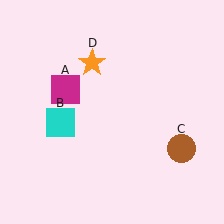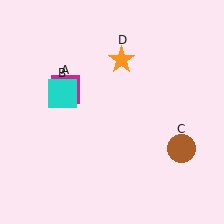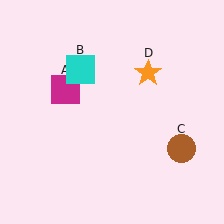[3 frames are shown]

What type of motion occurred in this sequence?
The cyan square (object B), orange star (object D) rotated clockwise around the center of the scene.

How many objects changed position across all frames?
2 objects changed position: cyan square (object B), orange star (object D).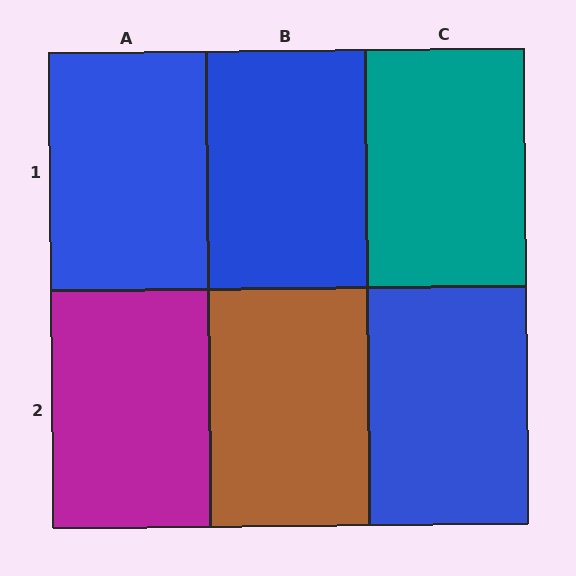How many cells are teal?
1 cell is teal.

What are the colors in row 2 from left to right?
Magenta, brown, blue.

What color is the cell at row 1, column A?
Blue.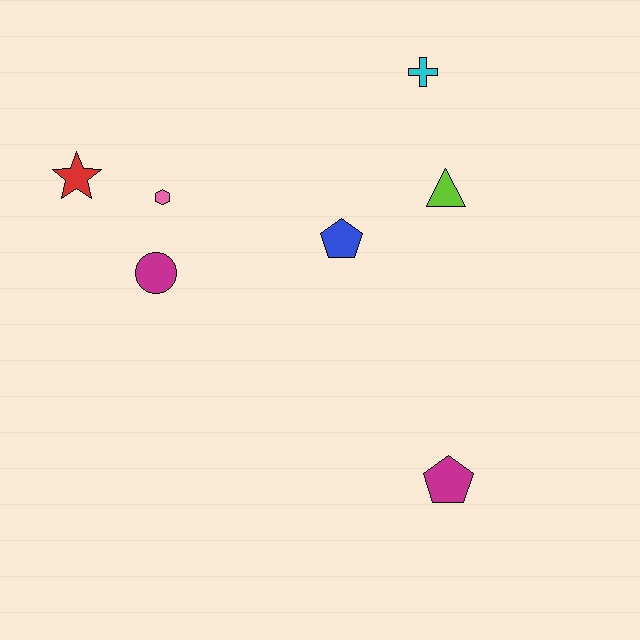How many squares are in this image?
There are no squares.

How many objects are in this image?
There are 7 objects.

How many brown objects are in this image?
There are no brown objects.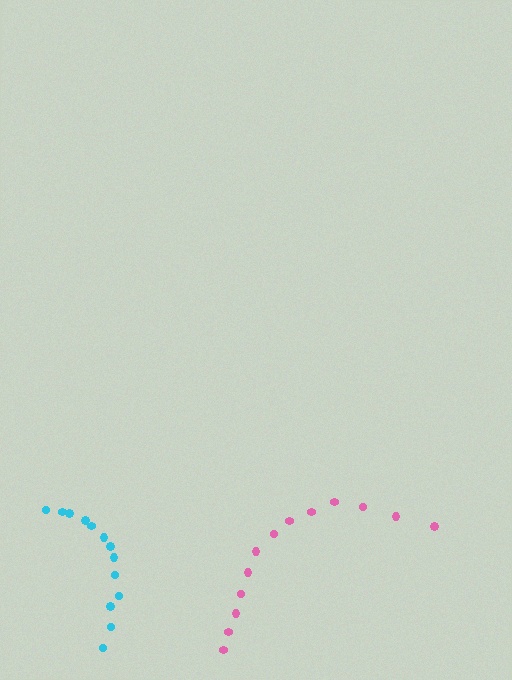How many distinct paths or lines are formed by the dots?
There are 2 distinct paths.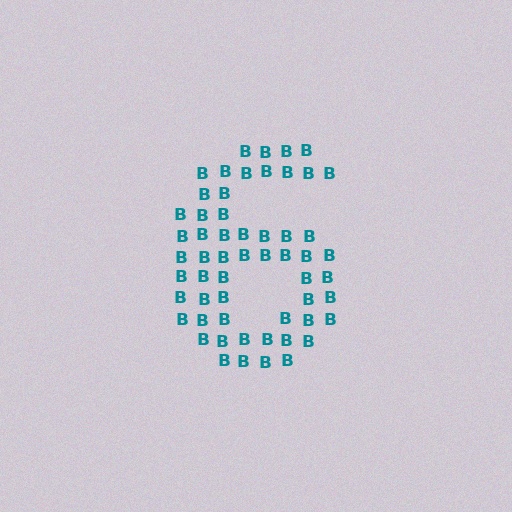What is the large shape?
The large shape is the digit 6.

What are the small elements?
The small elements are letter B's.